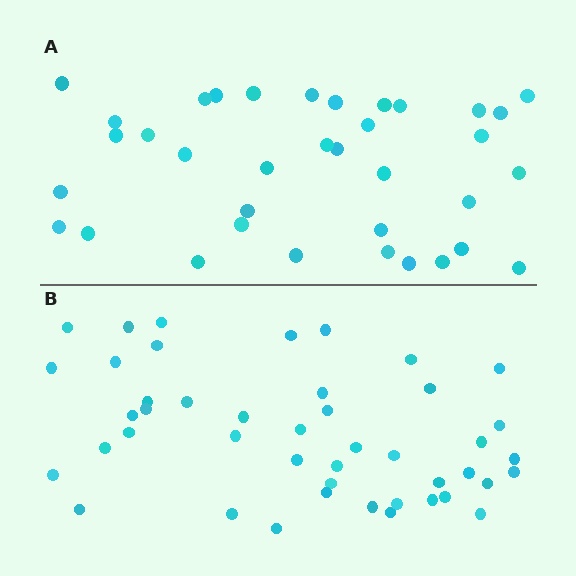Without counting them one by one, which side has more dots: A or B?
Region B (the bottom region) has more dots.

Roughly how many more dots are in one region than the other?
Region B has roughly 8 or so more dots than region A.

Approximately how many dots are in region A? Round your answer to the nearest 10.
About 40 dots. (The exact count is 36, which rounds to 40.)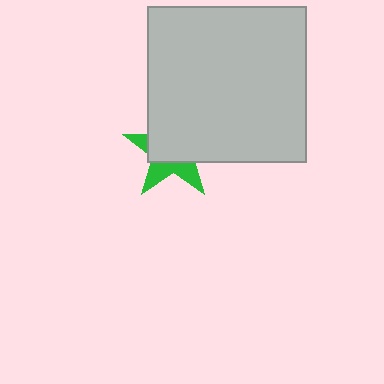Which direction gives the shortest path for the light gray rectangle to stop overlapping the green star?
Moving toward the upper-right gives the shortest separation.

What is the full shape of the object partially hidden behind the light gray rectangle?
The partially hidden object is a green star.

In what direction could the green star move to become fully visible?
The green star could move toward the lower-left. That would shift it out from behind the light gray rectangle entirely.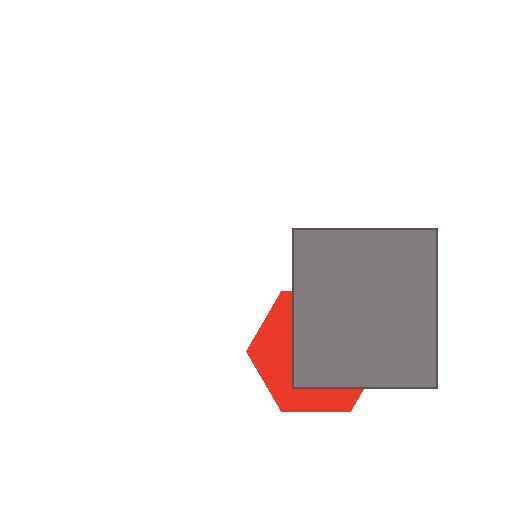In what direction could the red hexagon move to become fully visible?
The red hexagon could move toward the lower-left. That would shift it out from behind the gray rectangle entirely.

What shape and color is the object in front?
The object in front is a gray rectangle.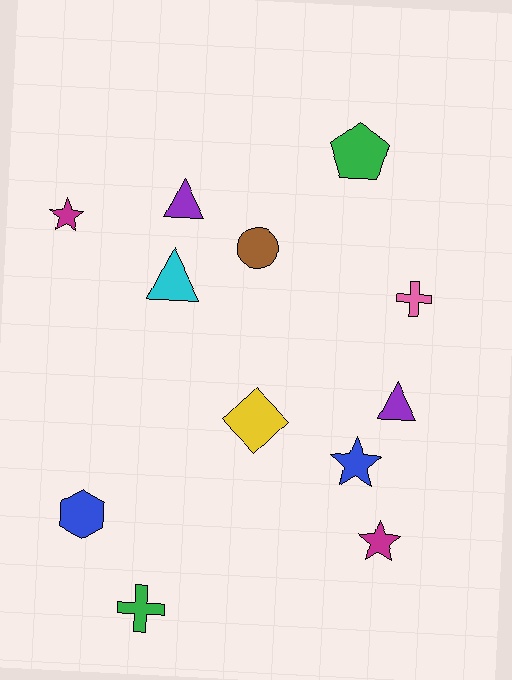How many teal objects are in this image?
There are no teal objects.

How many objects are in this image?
There are 12 objects.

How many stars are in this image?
There are 3 stars.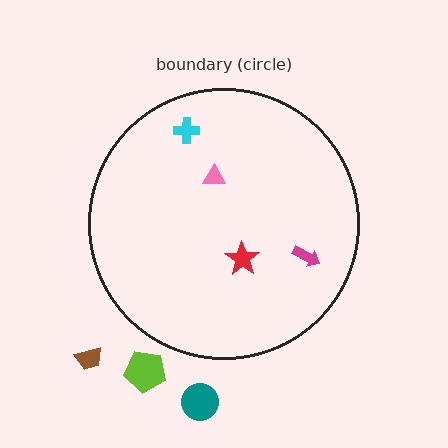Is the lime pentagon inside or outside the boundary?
Outside.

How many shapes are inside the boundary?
4 inside, 3 outside.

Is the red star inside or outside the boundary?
Inside.